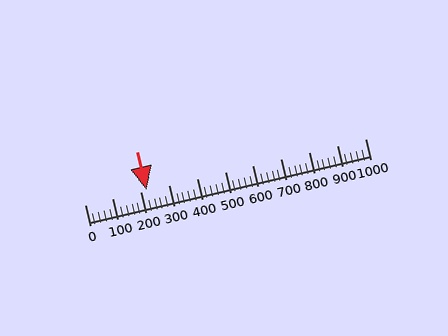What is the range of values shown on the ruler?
The ruler shows values from 0 to 1000.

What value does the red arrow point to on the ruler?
The red arrow points to approximately 222.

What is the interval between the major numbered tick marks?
The major tick marks are spaced 100 units apart.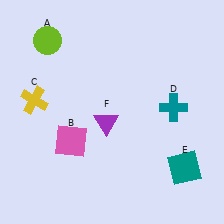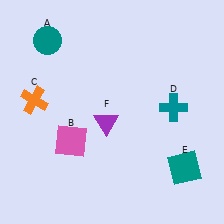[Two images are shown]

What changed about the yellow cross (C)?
In Image 1, C is yellow. In Image 2, it changed to orange.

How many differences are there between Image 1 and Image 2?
There are 2 differences between the two images.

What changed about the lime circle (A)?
In Image 1, A is lime. In Image 2, it changed to teal.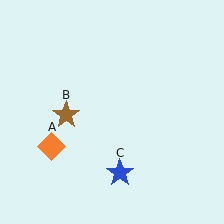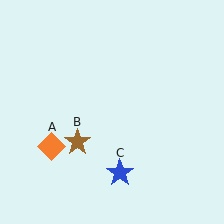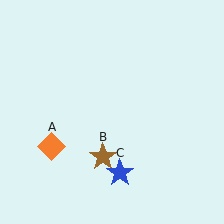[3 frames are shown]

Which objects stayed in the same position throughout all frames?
Orange diamond (object A) and blue star (object C) remained stationary.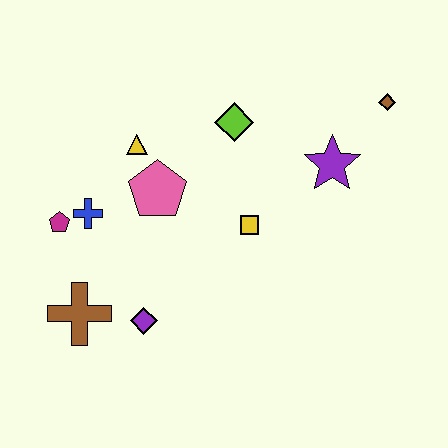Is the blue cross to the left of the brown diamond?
Yes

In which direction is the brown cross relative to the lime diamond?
The brown cross is below the lime diamond.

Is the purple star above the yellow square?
Yes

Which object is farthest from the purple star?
The brown cross is farthest from the purple star.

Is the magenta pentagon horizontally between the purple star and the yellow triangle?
No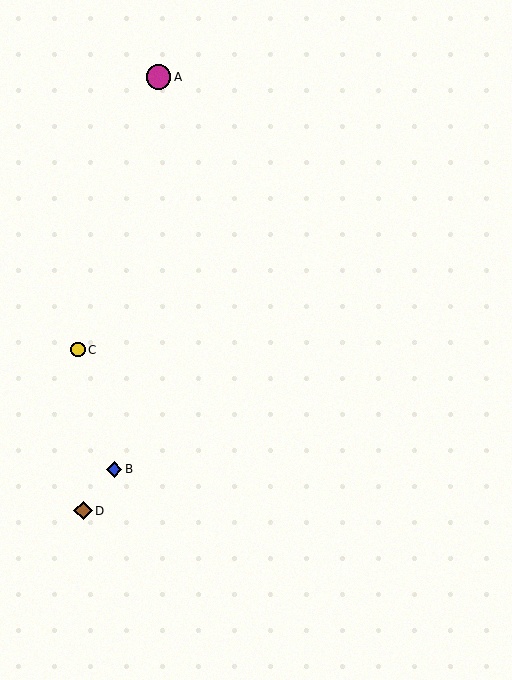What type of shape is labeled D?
Shape D is a brown diamond.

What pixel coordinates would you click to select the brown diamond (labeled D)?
Click at (83, 511) to select the brown diamond D.